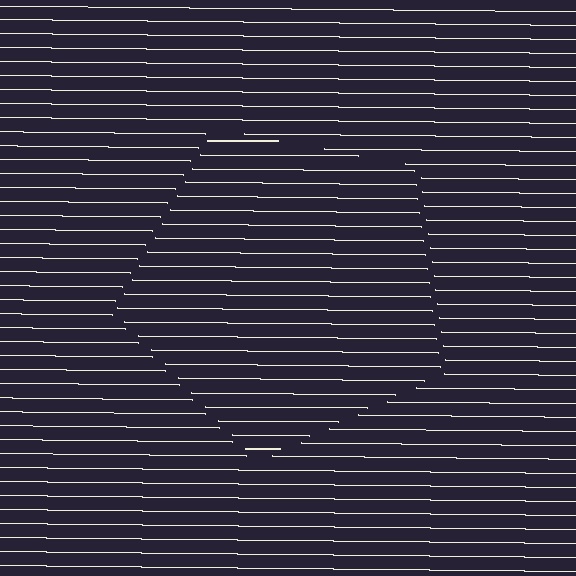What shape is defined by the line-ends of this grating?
An illusory pentagon. The interior of the shape contains the same grating, shifted by half a period — the contour is defined by the phase discontinuity where line-ends from the inner and outer gratings abut.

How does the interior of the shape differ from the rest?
The interior of the shape contains the same grating, shifted by half a period — the contour is defined by the phase discontinuity where line-ends from the inner and outer gratings abut.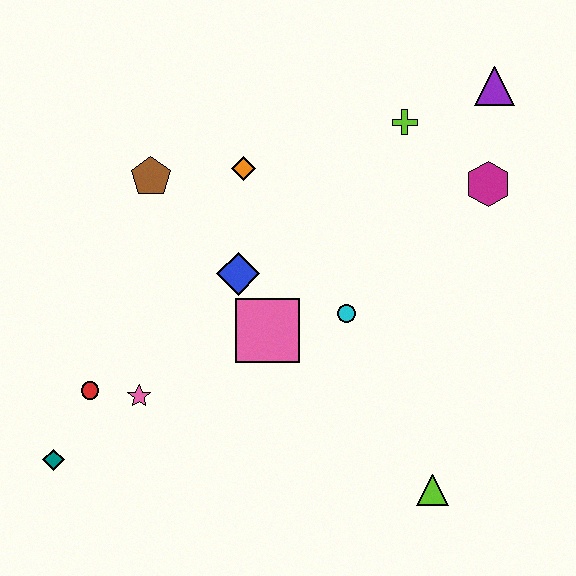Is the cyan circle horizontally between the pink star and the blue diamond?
No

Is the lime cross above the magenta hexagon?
Yes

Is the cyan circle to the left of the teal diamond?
No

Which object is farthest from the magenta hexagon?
The teal diamond is farthest from the magenta hexagon.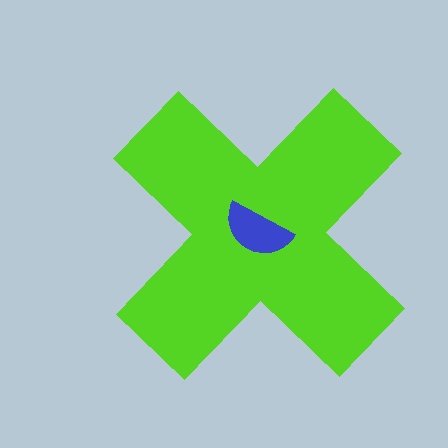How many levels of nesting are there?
2.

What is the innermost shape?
The blue semicircle.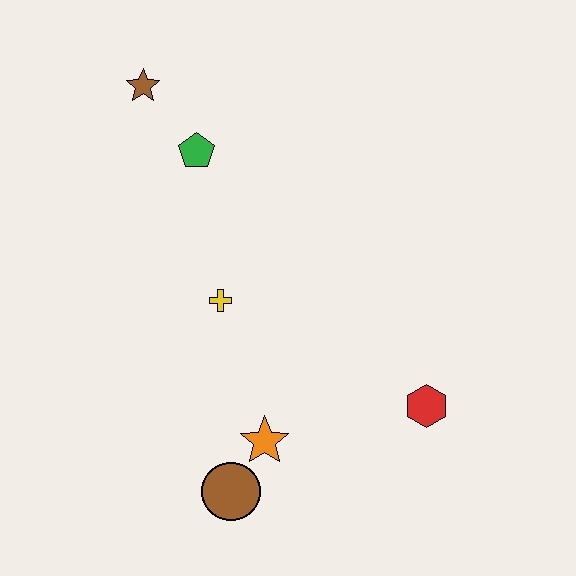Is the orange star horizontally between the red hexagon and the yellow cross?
Yes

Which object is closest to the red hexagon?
The orange star is closest to the red hexagon.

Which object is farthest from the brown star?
The red hexagon is farthest from the brown star.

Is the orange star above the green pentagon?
No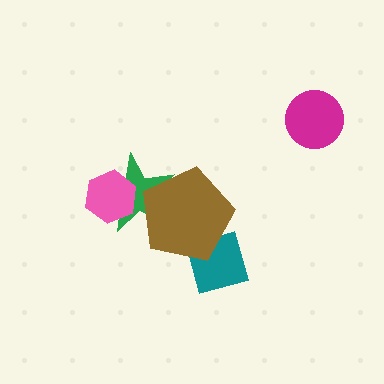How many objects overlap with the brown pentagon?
2 objects overlap with the brown pentagon.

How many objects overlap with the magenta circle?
0 objects overlap with the magenta circle.